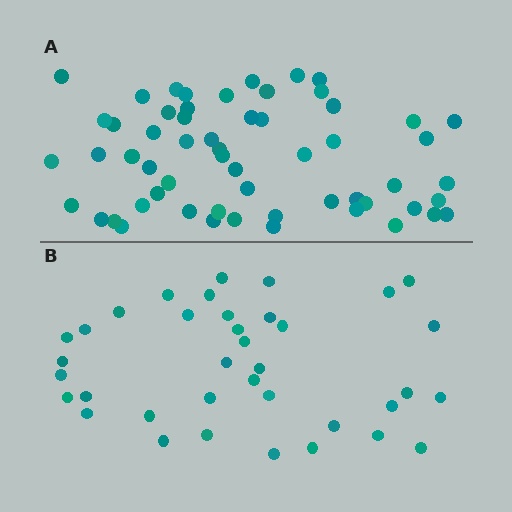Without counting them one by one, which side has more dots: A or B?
Region A (the top region) has more dots.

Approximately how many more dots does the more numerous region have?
Region A has approximately 20 more dots than region B.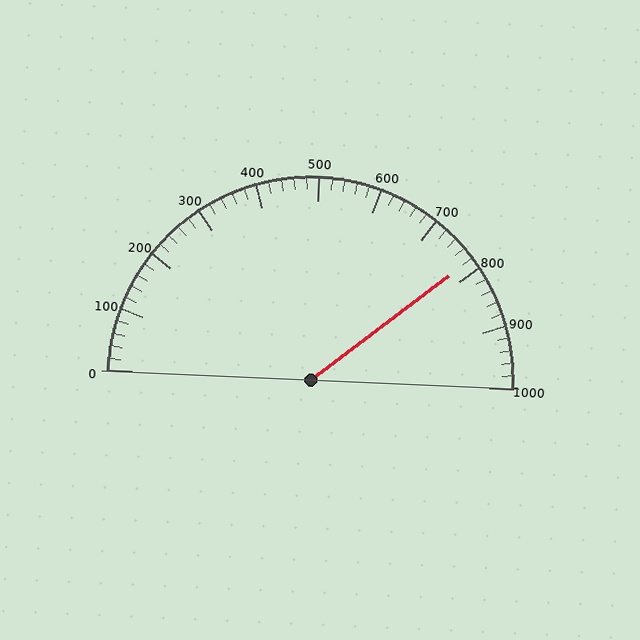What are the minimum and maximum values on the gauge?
The gauge ranges from 0 to 1000.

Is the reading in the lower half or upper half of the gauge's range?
The reading is in the upper half of the range (0 to 1000).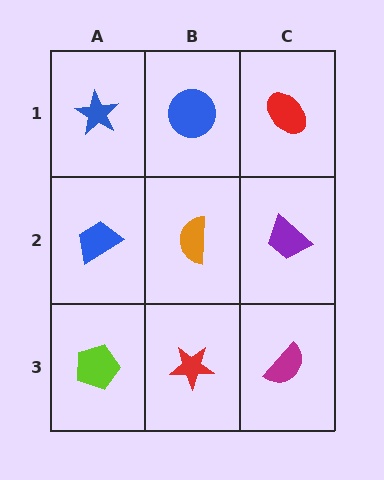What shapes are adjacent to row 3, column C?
A purple trapezoid (row 2, column C), a red star (row 3, column B).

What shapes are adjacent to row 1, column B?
An orange semicircle (row 2, column B), a blue star (row 1, column A), a red ellipse (row 1, column C).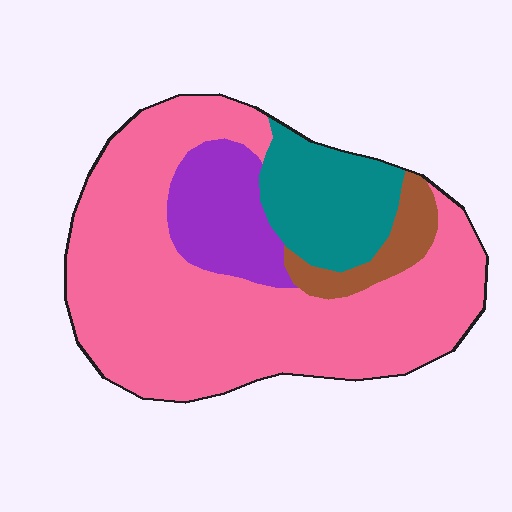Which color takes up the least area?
Brown, at roughly 5%.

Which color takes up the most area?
Pink, at roughly 65%.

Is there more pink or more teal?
Pink.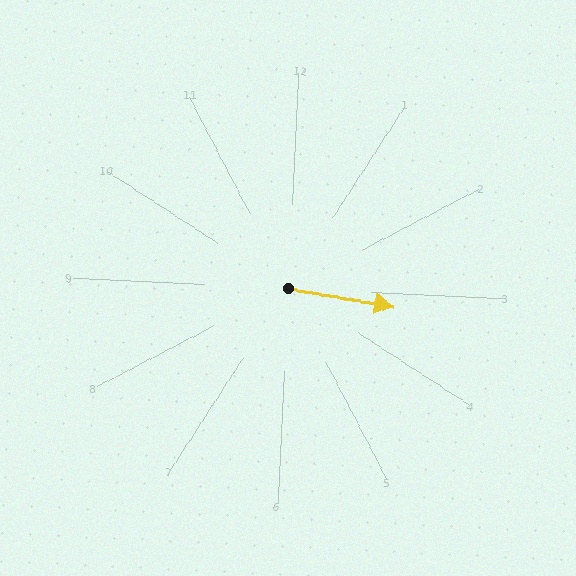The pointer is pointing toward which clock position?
Roughly 3 o'clock.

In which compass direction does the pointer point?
East.